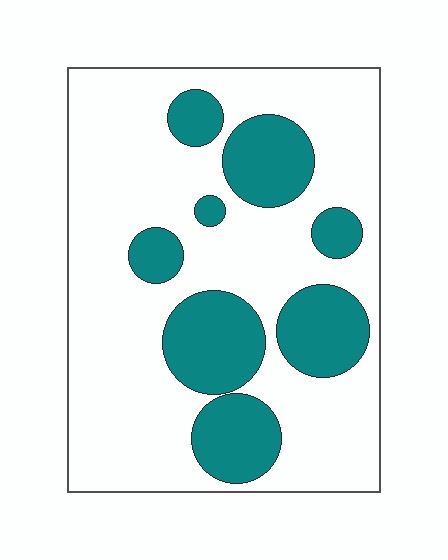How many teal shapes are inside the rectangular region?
8.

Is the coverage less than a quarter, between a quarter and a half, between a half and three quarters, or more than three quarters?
Between a quarter and a half.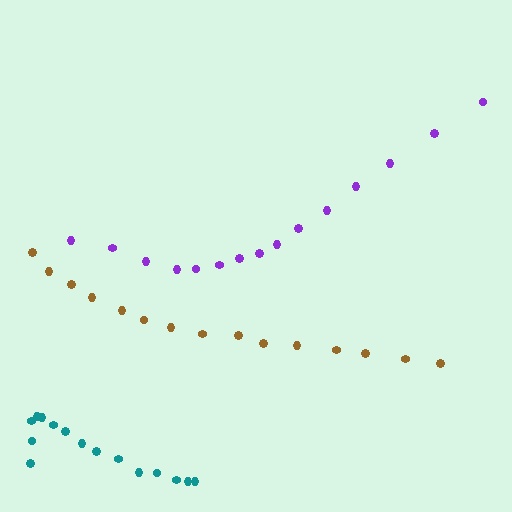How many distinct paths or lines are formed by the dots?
There are 3 distinct paths.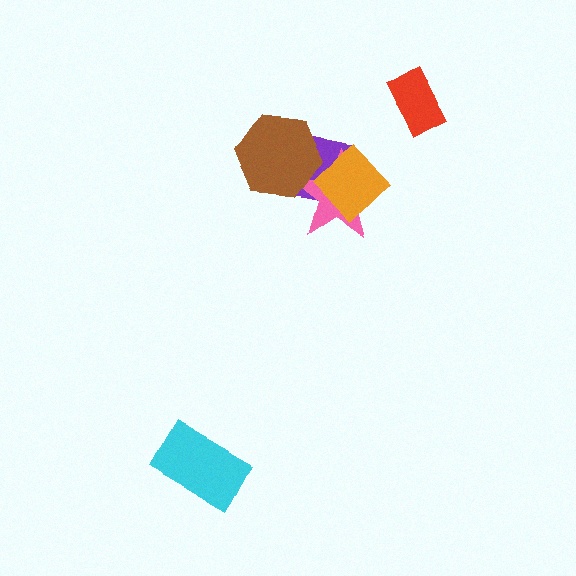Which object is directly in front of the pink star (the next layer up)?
The brown hexagon is directly in front of the pink star.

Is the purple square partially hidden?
Yes, it is partially covered by another shape.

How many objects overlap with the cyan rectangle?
0 objects overlap with the cyan rectangle.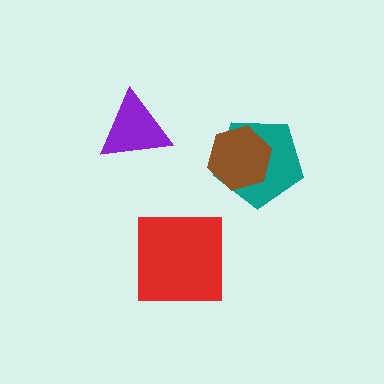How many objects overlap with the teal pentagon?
1 object overlaps with the teal pentagon.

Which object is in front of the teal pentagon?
The brown hexagon is in front of the teal pentagon.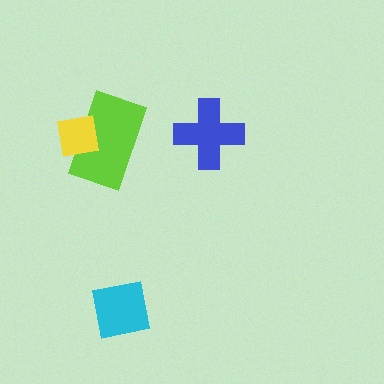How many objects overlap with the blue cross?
0 objects overlap with the blue cross.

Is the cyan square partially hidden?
No, no other shape covers it.